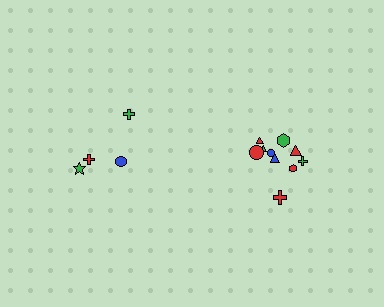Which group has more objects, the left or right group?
The right group.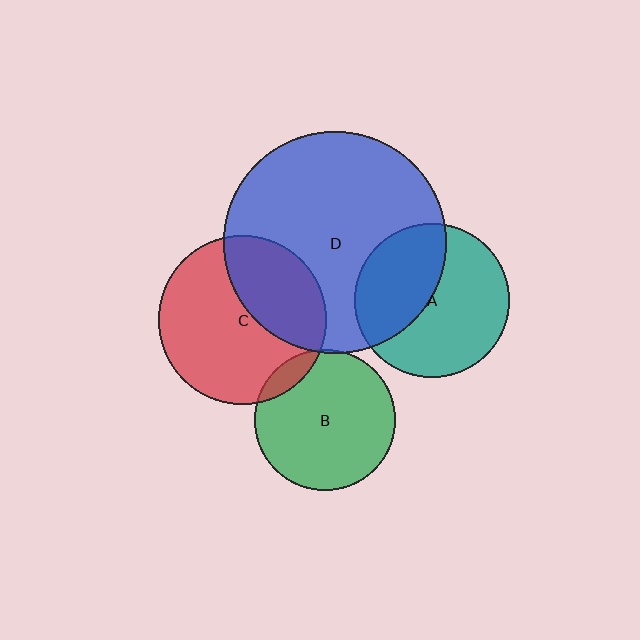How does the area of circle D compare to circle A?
Approximately 2.1 times.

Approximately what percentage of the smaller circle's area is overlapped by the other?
Approximately 35%.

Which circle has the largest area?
Circle D (blue).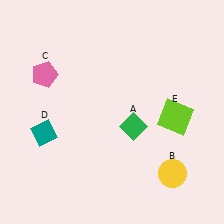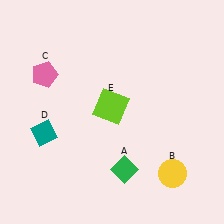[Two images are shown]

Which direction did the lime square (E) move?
The lime square (E) moved left.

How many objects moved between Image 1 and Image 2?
2 objects moved between the two images.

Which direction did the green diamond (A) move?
The green diamond (A) moved down.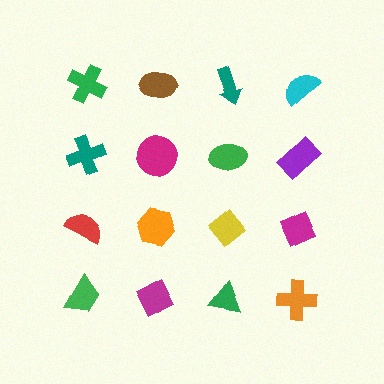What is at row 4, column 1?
A green trapezoid.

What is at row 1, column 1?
A green cross.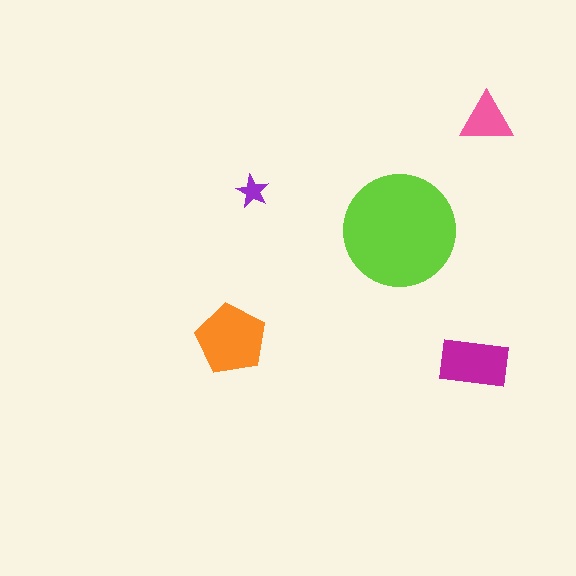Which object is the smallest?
The purple star.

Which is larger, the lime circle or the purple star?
The lime circle.